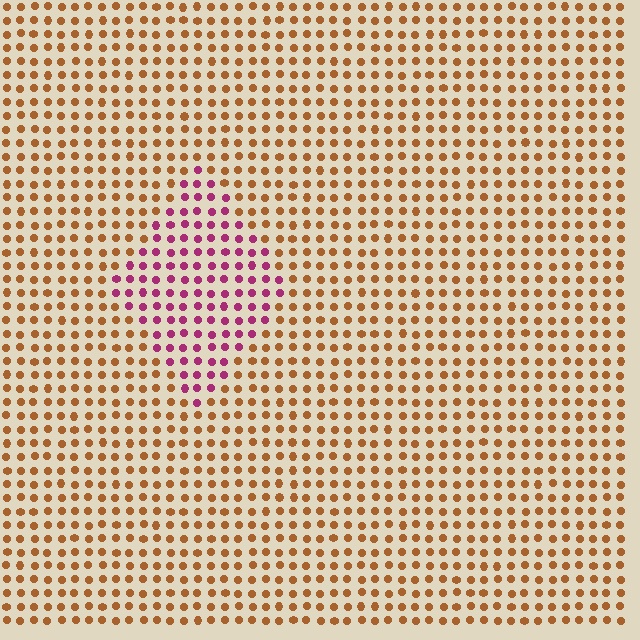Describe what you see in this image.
The image is filled with small brown elements in a uniform arrangement. A diamond-shaped region is visible where the elements are tinted to a slightly different hue, forming a subtle color boundary.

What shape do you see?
I see a diamond.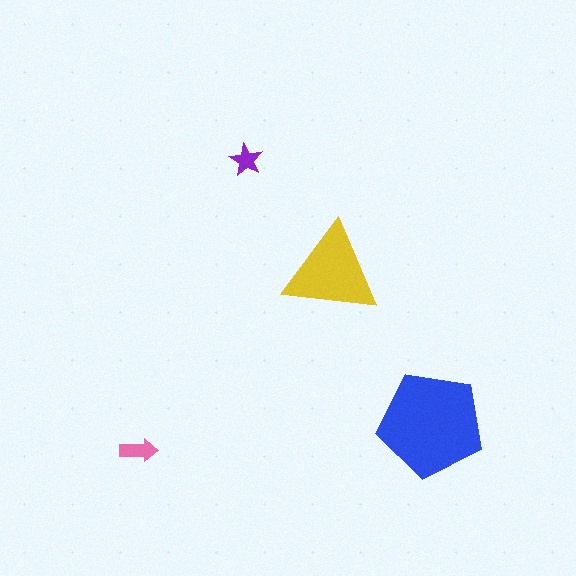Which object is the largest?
The blue pentagon.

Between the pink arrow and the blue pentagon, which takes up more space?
The blue pentagon.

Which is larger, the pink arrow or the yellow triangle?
The yellow triangle.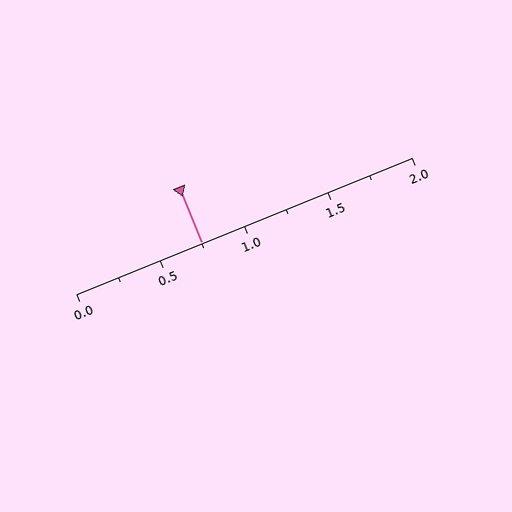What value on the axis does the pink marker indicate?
The marker indicates approximately 0.75.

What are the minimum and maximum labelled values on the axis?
The axis runs from 0.0 to 2.0.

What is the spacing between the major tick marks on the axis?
The major ticks are spaced 0.5 apart.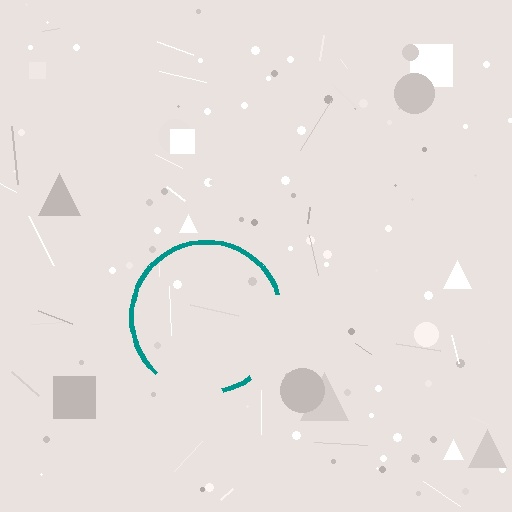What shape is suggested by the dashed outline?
The dashed outline suggests a circle.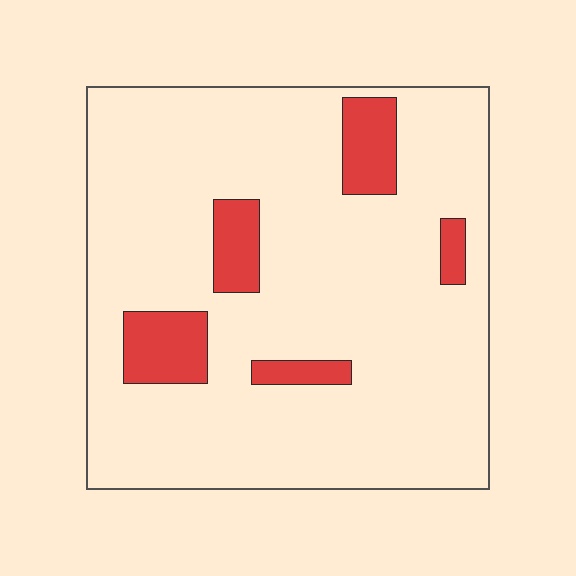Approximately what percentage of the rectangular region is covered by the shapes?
Approximately 10%.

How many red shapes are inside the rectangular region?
5.